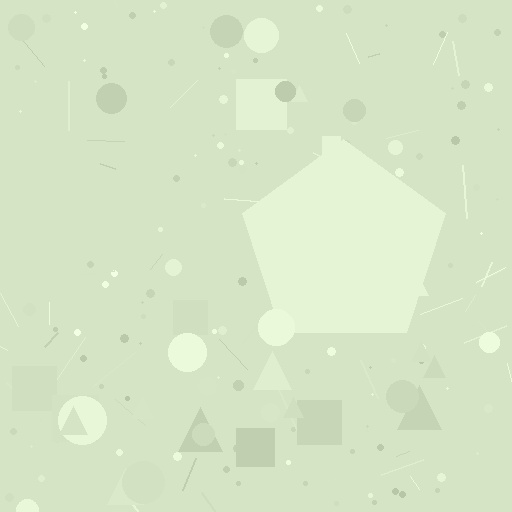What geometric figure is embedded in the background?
A pentagon is embedded in the background.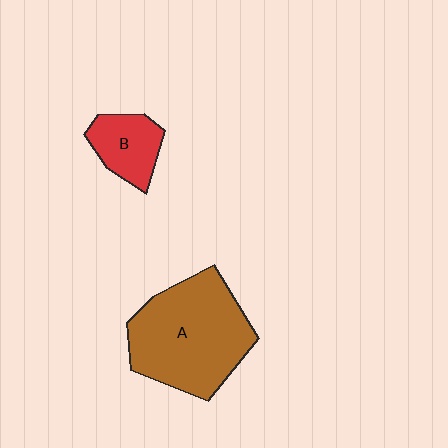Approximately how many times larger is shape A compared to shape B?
Approximately 2.7 times.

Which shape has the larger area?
Shape A (brown).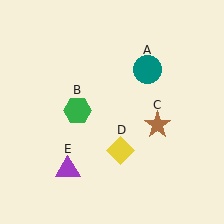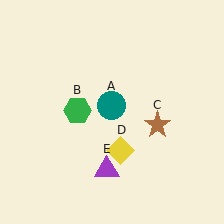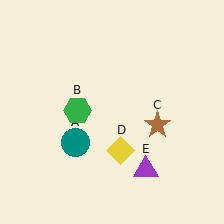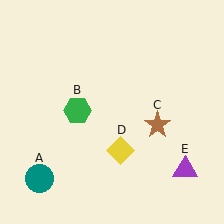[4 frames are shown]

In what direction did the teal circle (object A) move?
The teal circle (object A) moved down and to the left.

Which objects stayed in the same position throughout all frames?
Green hexagon (object B) and brown star (object C) and yellow diamond (object D) remained stationary.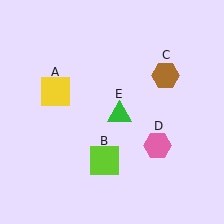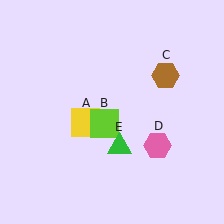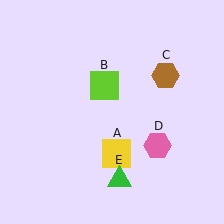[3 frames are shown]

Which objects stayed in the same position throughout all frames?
Brown hexagon (object C) and pink hexagon (object D) remained stationary.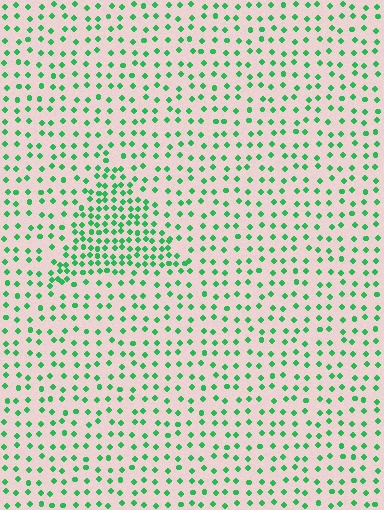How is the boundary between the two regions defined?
The boundary is defined by a change in element density (approximately 2.2x ratio). All elements are the same color, size, and shape.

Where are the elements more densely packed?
The elements are more densely packed inside the triangle boundary.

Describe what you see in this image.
The image contains small green elements arranged at two different densities. A triangle-shaped region is visible where the elements are more densely packed than the surrounding area.